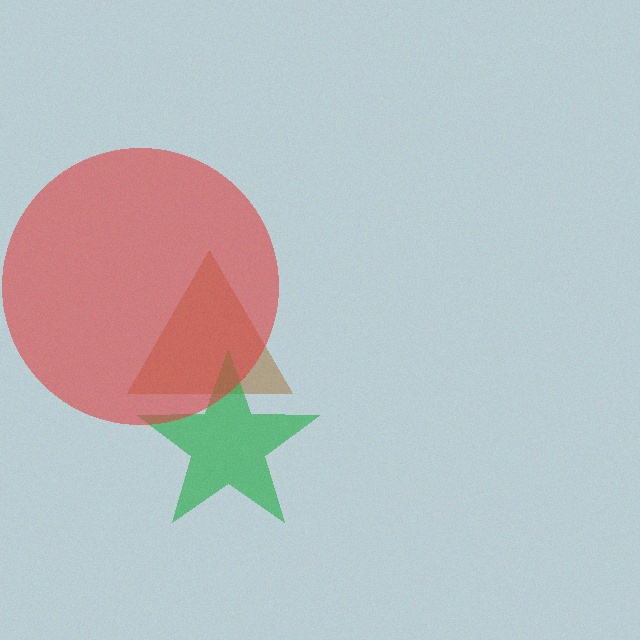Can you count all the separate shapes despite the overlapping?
Yes, there are 3 separate shapes.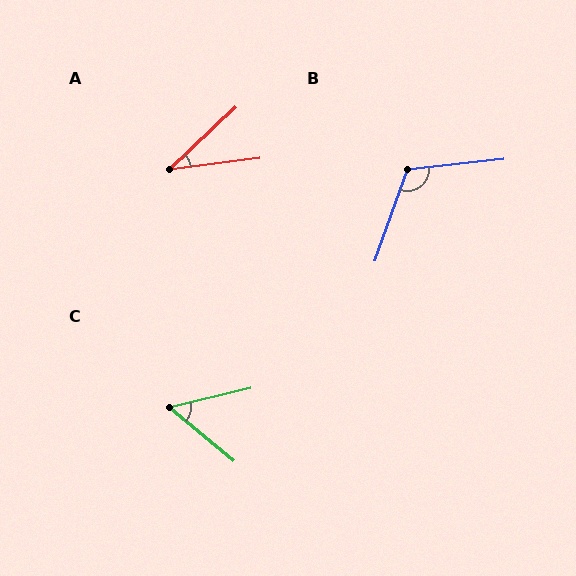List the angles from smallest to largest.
A (36°), C (53°), B (116°).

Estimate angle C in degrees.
Approximately 53 degrees.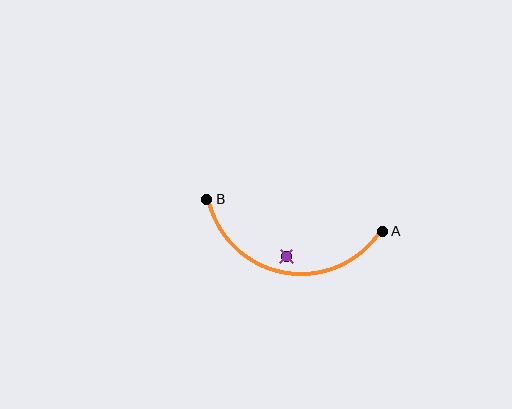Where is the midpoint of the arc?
The arc midpoint is the point on the curve farthest from the straight line joining A and B. It sits below that line.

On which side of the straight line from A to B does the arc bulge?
The arc bulges below the straight line connecting A and B.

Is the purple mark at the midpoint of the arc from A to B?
No — the purple mark does not lie on the arc at all. It sits slightly inside the curve.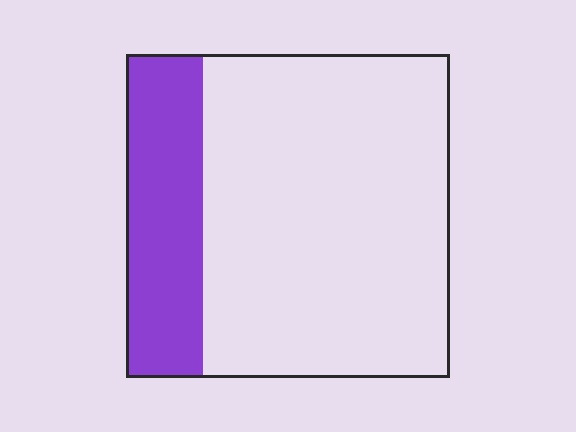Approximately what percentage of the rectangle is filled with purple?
Approximately 25%.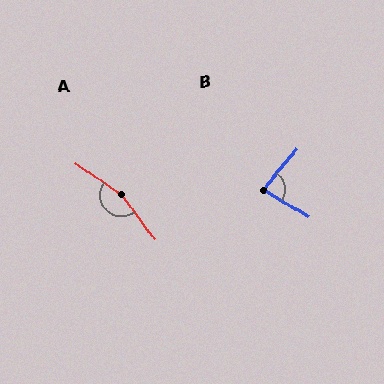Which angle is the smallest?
B, at approximately 81 degrees.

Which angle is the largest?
A, at approximately 161 degrees.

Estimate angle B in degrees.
Approximately 81 degrees.